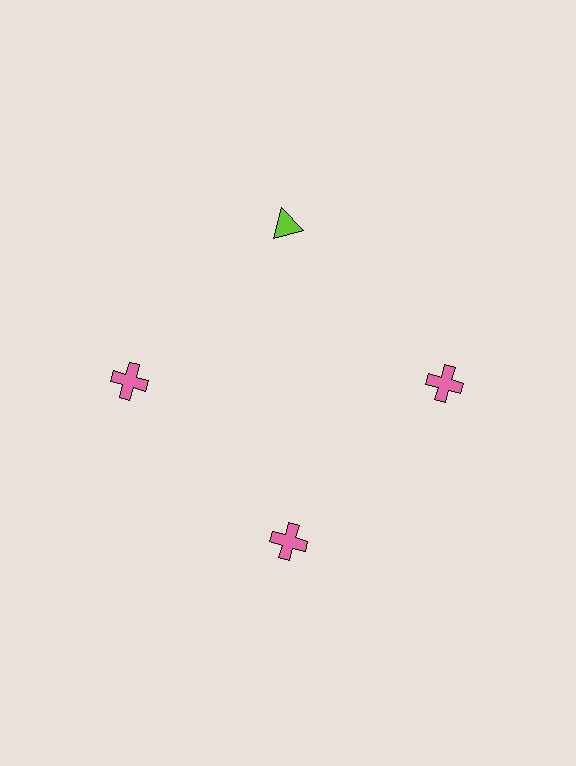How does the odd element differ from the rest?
It differs in both color (lime instead of pink) and shape (triangle instead of cross).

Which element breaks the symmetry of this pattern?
The lime triangle at roughly the 12 o'clock position breaks the symmetry. All other shapes are pink crosses.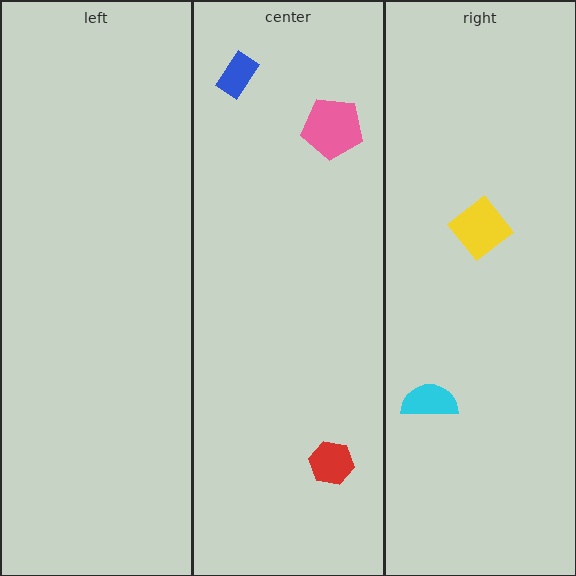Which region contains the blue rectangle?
The center region.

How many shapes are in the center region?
3.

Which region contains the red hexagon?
The center region.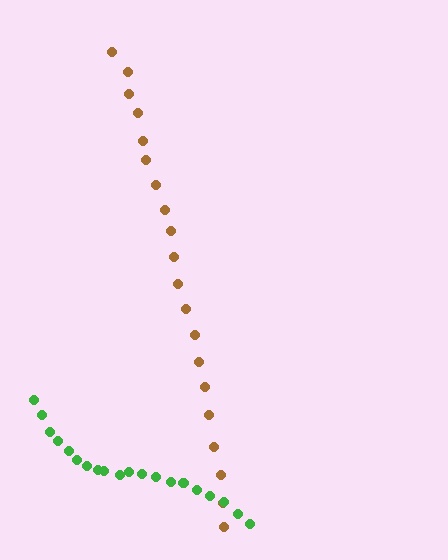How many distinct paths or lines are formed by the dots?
There are 2 distinct paths.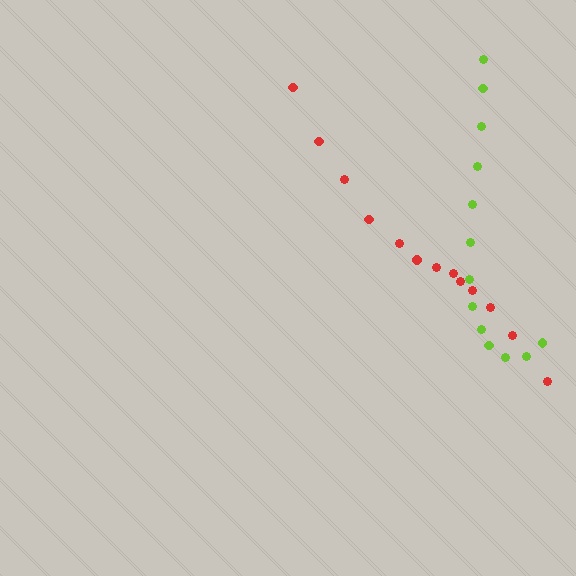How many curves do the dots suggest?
There are 2 distinct paths.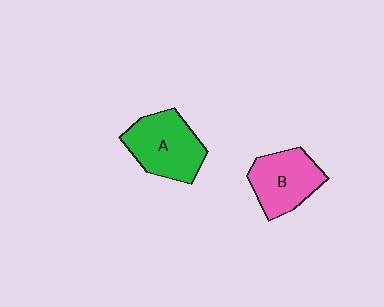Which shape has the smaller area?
Shape B (pink).